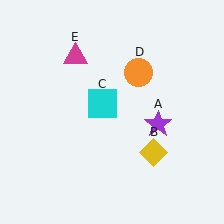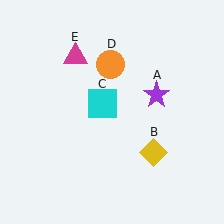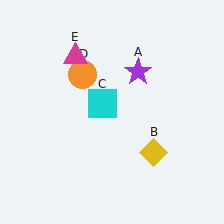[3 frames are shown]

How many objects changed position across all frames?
2 objects changed position: purple star (object A), orange circle (object D).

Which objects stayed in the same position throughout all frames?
Yellow diamond (object B) and cyan square (object C) and magenta triangle (object E) remained stationary.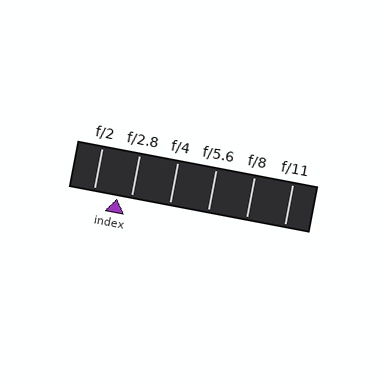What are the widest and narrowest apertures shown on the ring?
The widest aperture shown is f/2 and the narrowest is f/11.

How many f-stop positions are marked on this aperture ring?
There are 6 f-stop positions marked.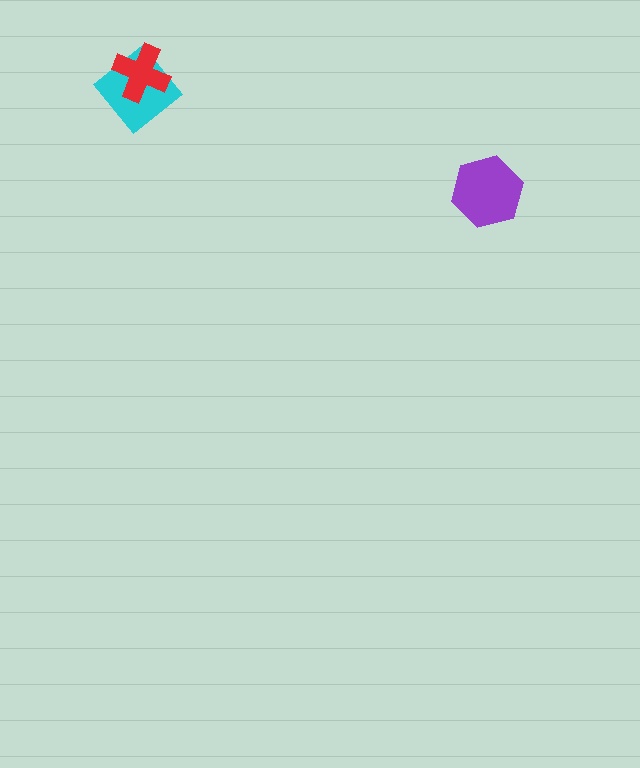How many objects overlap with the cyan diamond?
1 object overlaps with the cyan diamond.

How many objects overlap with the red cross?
1 object overlaps with the red cross.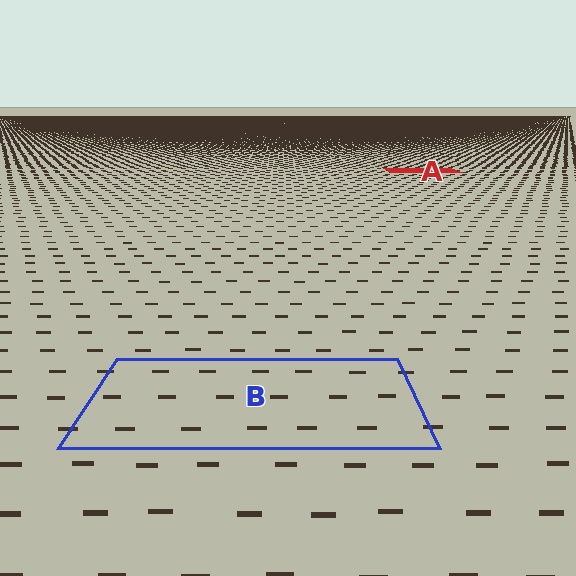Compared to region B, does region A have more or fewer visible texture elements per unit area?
Region A has more texture elements per unit area — they are packed more densely because it is farther away.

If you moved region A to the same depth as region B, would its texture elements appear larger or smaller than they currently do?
They would appear larger. At a closer depth, the same texture elements are projected at a bigger on-screen size.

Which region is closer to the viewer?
Region B is closer. The texture elements there are larger and more spread out.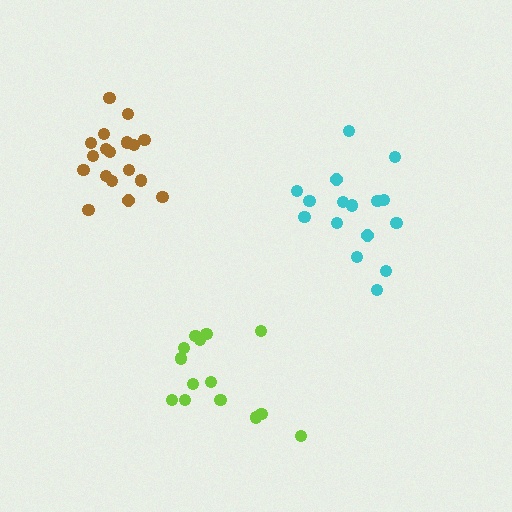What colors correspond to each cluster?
The clusters are colored: lime, cyan, brown.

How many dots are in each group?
Group 1: 14 dots, Group 2: 16 dots, Group 3: 18 dots (48 total).